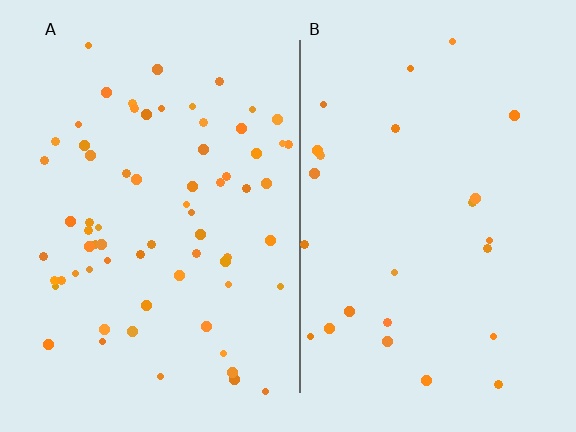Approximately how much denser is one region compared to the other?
Approximately 2.7× — region A over region B.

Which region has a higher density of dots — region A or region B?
A (the left).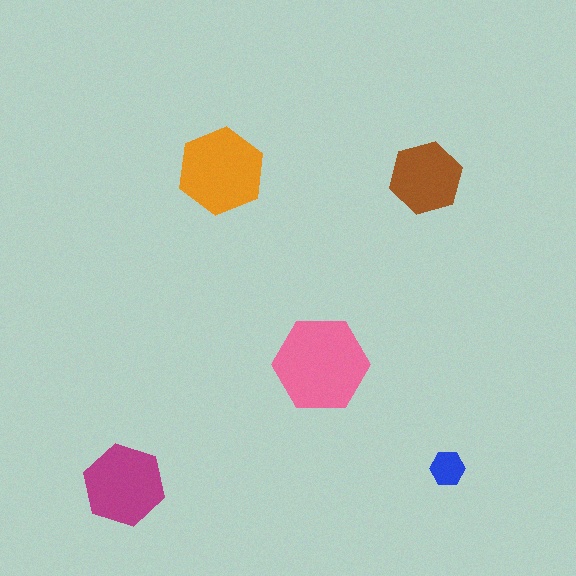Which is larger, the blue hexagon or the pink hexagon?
The pink one.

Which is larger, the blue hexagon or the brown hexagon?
The brown one.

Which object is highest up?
The orange hexagon is topmost.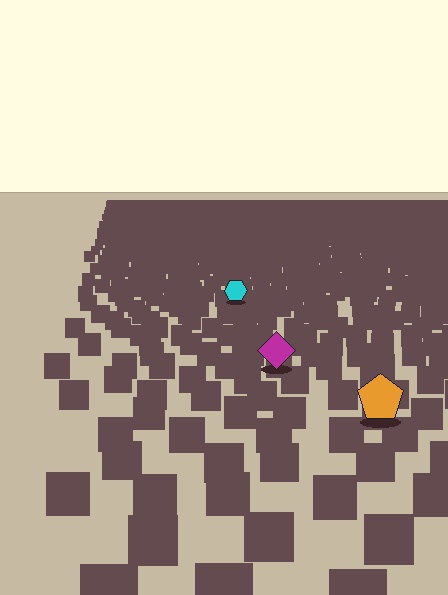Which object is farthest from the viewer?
The cyan hexagon is farthest from the viewer. It appears smaller and the ground texture around it is denser.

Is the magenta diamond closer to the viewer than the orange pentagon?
No. The orange pentagon is closer — you can tell from the texture gradient: the ground texture is coarser near it.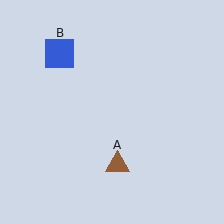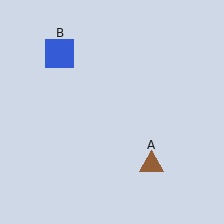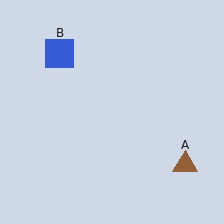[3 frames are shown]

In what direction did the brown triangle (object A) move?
The brown triangle (object A) moved right.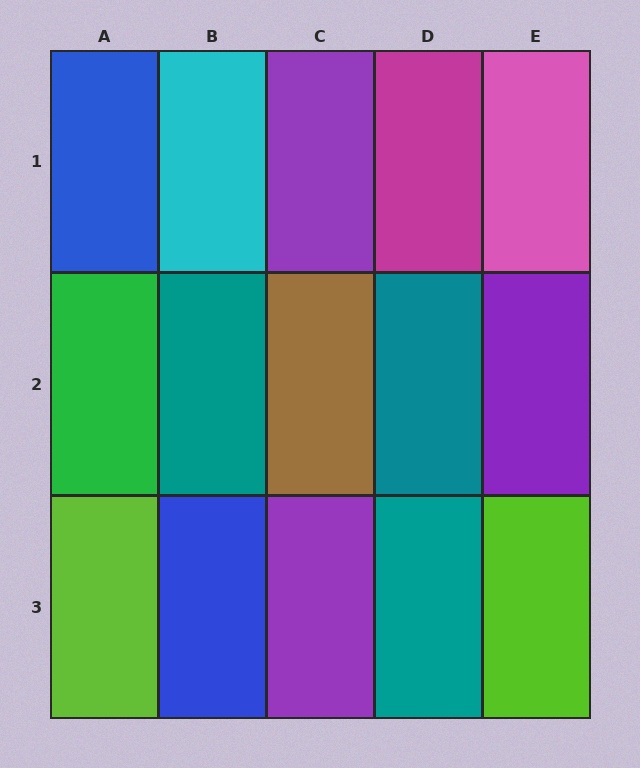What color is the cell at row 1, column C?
Purple.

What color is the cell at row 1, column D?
Magenta.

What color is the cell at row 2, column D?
Teal.